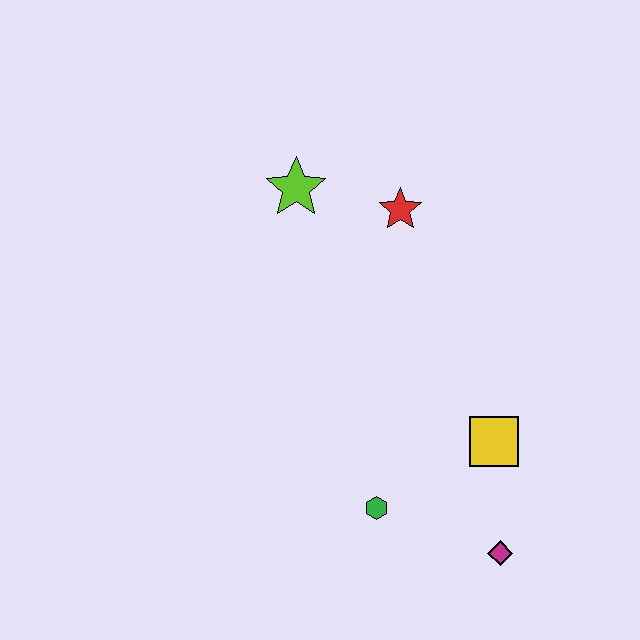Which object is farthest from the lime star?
The magenta diamond is farthest from the lime star.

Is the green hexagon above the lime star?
No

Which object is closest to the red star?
The lime star is closest to the red star.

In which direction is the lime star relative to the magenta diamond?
The lime star is above the magenta diamond.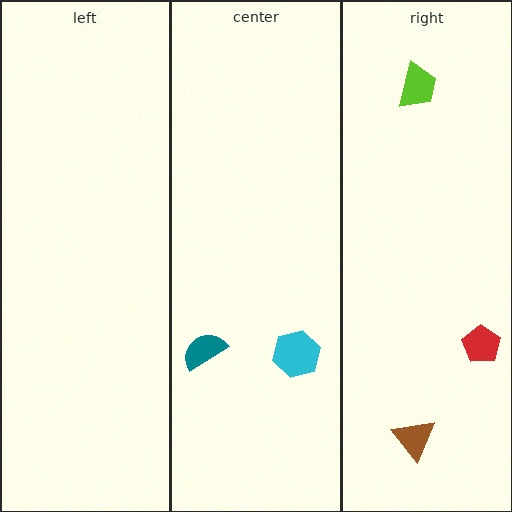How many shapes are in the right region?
3.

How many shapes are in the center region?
2.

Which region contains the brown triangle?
The right region.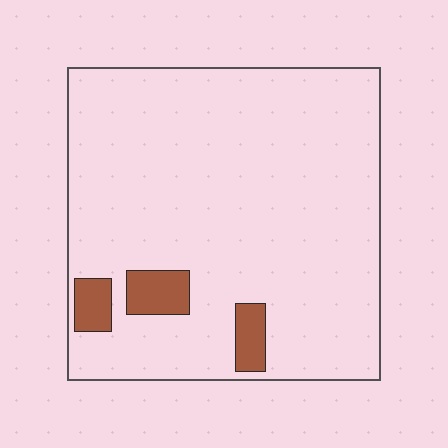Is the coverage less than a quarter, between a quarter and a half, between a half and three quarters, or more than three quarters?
Less than a quarter.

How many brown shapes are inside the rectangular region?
3.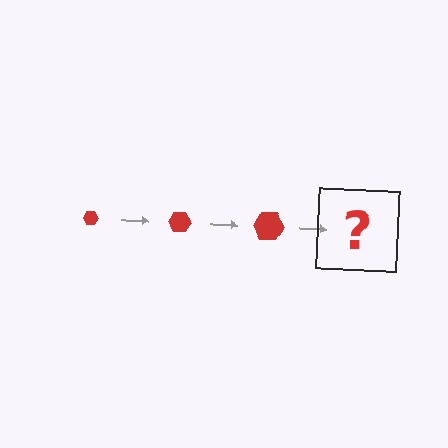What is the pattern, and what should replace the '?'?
The pattern is that the hexagon gets progressively larger each step. The '?' should be a red hexagon, larger than the previous one.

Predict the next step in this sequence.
The next step is a red hexagon, larger than the previous one.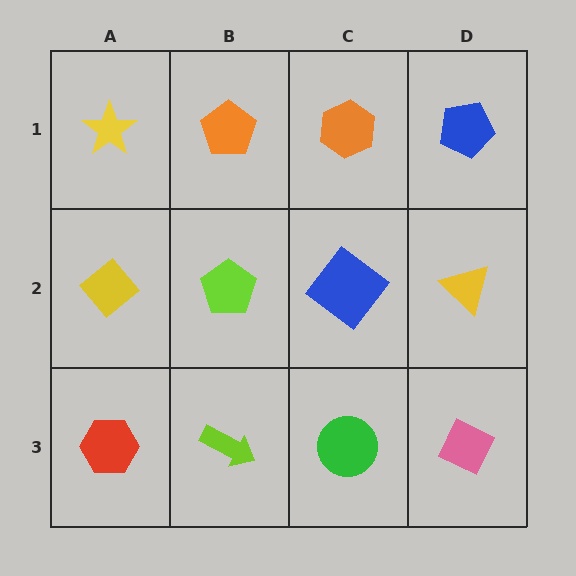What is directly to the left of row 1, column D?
An orange hexagon.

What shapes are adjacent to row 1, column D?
A yellow triangle (row 2, column D), an orange hexagon (row 1, column C).